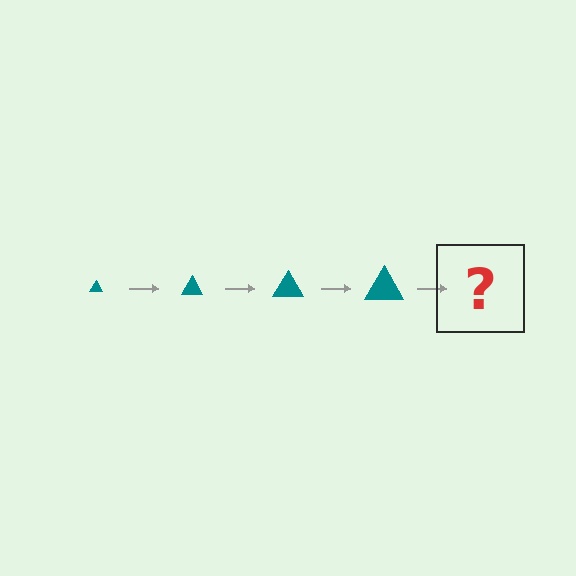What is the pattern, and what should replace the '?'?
The pattern is that the triangle gets progressively larger each step. The '?' should be a teal triangle, larger than the previous one.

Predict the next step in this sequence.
The next step is a teal triangle, larger than the previous one.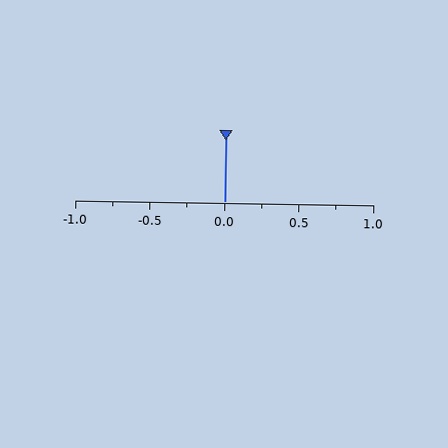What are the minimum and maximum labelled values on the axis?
The axis runs from -1.0 to 1.0.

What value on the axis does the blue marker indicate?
The marker indicates approximately 0.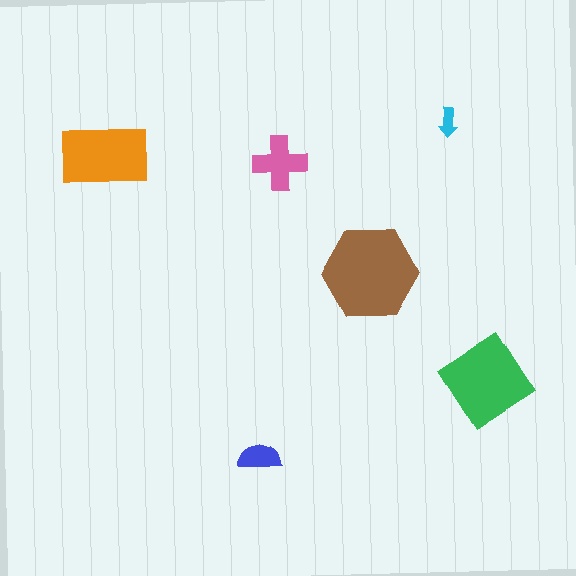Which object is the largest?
The brown hexagon.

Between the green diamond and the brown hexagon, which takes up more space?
The brown hexagon.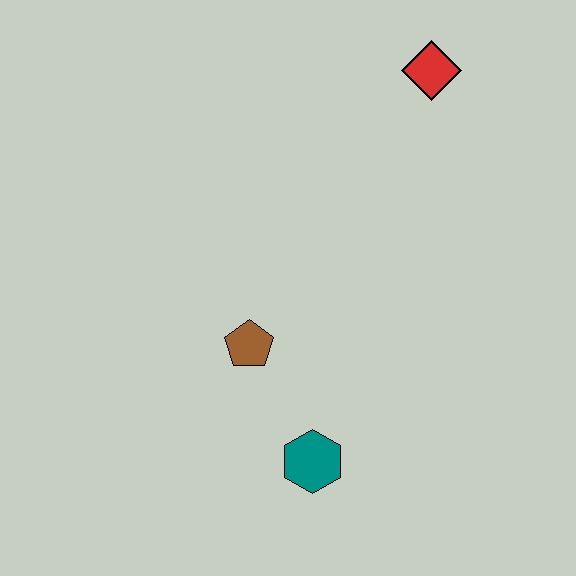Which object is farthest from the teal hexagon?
The red diamond is farthest from the teal hexagon.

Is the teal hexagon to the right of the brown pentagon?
Yes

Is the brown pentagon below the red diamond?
Yes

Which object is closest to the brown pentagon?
The teal hexagon is closest to the brown pentagon.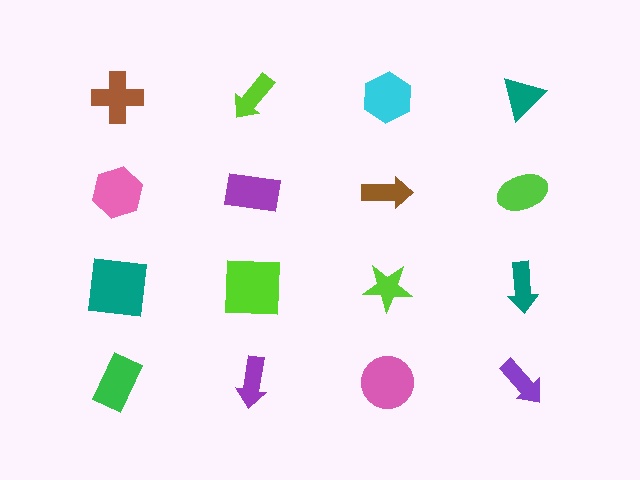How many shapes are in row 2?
4 shapes.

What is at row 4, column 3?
A pink circle.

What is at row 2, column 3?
A brown arrow.